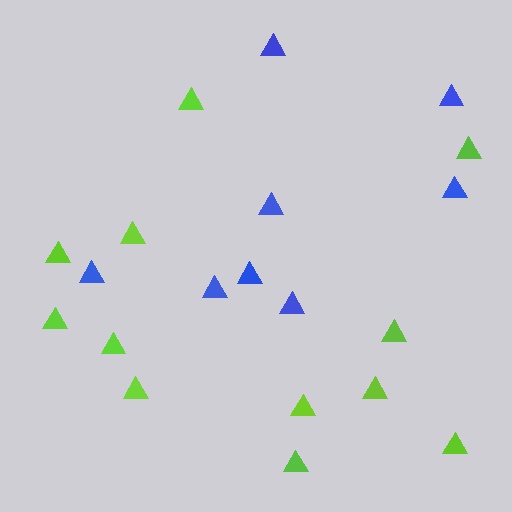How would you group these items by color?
There are 2 groups: one group of lime triangles (12) and one group of blue triangles (8).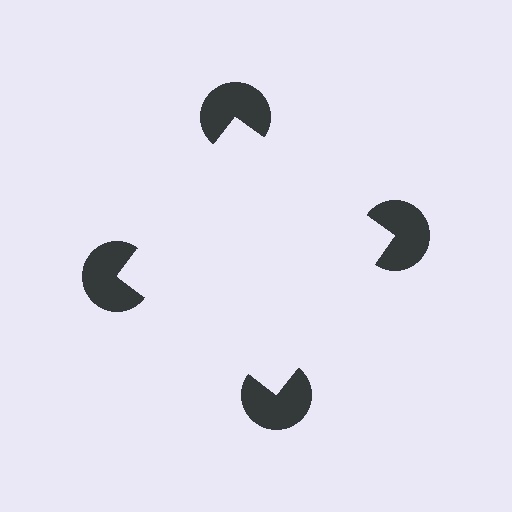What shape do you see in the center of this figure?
An illusory square — its edges are inferred from the aligned wedge cuts in the pac-man discs, not physically drawn.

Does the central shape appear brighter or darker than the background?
It typically appears slightly brighter than the background, even though no actual brightness change is drawn.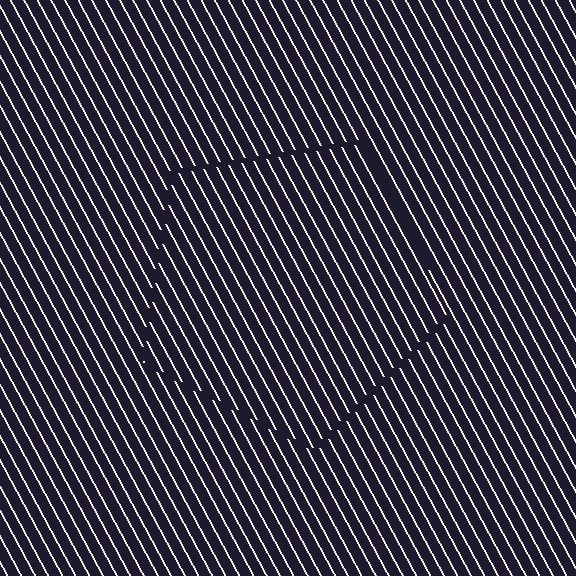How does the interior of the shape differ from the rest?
The interior of the shape contains the same grating, shifted by half a period — the contour is defined by the phase discontinuity where line-ends from the inner and outer gratings abut.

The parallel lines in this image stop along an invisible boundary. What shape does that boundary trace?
An illusory pentagon. The interior of the shape contains the same grating, shifted by half a period — the contour is defined by the phase discontinuity where line-ends from the inner and outer gratings abut.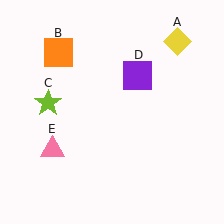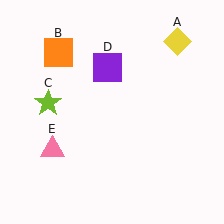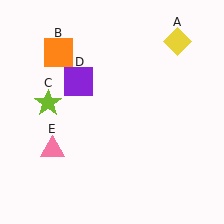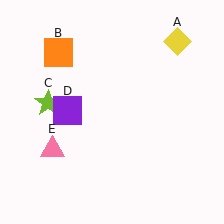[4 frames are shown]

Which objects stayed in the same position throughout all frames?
Yellow diamond (object A) and orange square (object B) and lime star (object C) and pink triangle (object E) remained stationary.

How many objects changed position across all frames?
1 object changed position: purple square (object D).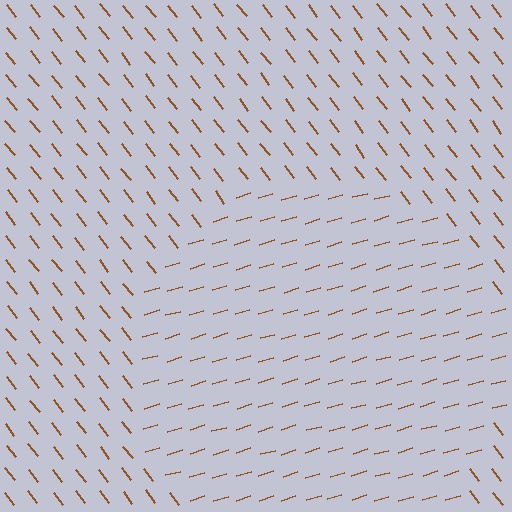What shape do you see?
I see a circle.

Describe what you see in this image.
The image is filled with small brown line segments. A circle region in the image has lines oriented differently from the surrounding lines, creating a visible texture boundary.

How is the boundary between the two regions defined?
The boundary is defined purely by a change in line orientation (approximately 68 degrees difference). All lines are the same color and thickness.